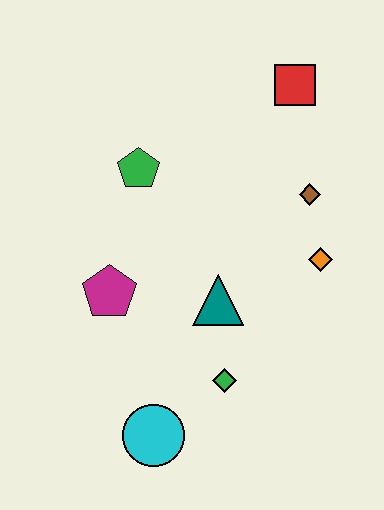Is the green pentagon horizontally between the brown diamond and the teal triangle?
No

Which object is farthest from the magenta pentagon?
The red square is farthest from the magenta pentagon.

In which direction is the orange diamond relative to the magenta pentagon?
The orange diamond is to the right of the magenta pentagon.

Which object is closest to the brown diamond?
The orange diamond is closest to the brown diamond.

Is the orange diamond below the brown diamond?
Yes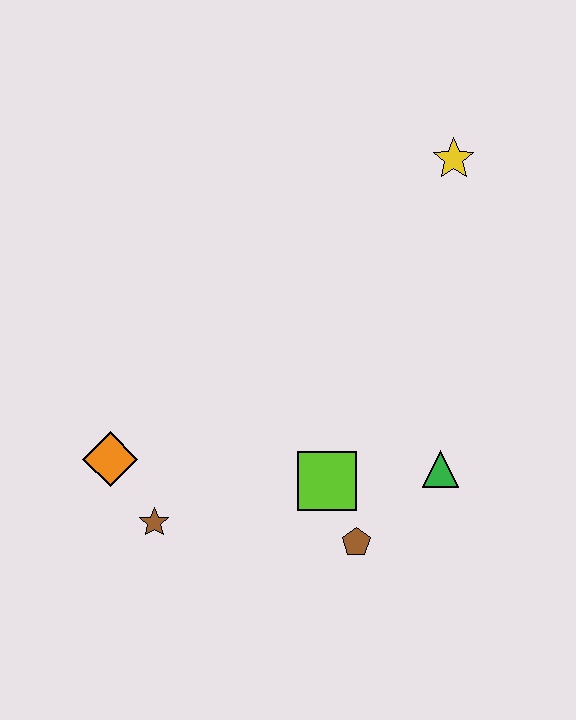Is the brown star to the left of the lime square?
Yes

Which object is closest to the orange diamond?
The brown star is closest to the orange diamond.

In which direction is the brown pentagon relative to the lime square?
The brown pentagon is below the lime square.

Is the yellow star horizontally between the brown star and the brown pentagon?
No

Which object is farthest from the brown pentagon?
The yellow star is farthest from the brown pentagon.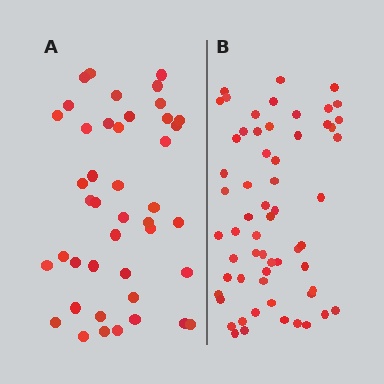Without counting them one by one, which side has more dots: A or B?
Region B (the right region) has more dots.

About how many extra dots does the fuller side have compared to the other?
Region B has approximately 15 more dots than region A.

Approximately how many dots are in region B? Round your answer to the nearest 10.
About 60 dots.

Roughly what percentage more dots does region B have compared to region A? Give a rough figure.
About 40% more.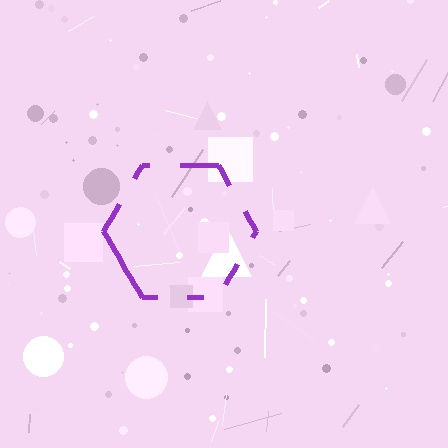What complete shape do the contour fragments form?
The contour fragments form a hexagon.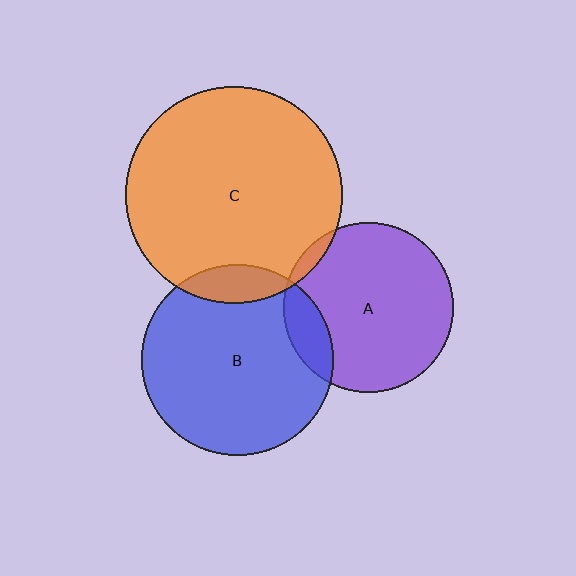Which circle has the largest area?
Circle C (orange).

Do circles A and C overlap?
Yes.